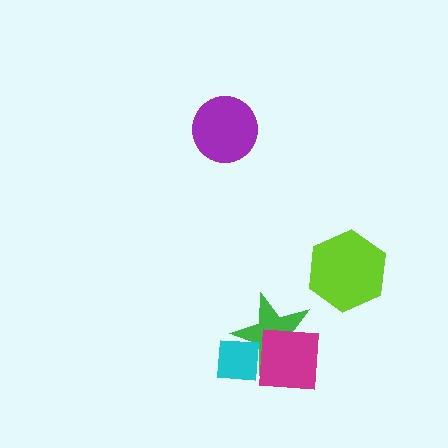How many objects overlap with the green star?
2 objects overlap with the green star.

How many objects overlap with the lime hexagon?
0 objects overlap with the lime hexagon.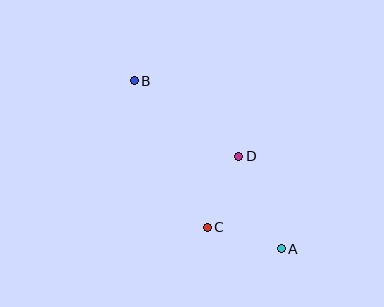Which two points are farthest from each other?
Points A and B are farthest from each other.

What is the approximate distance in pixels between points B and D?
The distance between B and D is approximately 129 pixels.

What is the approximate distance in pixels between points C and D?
The distance between C and D is approximately 78 pixels.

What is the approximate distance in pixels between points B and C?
The distance between B and C is approximately 163 pixels.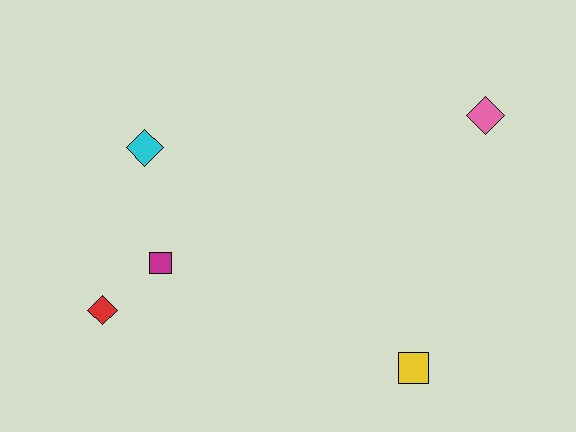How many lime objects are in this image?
There are no lime objects.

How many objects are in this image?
There are 5 objects.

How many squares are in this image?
There are 2 squares.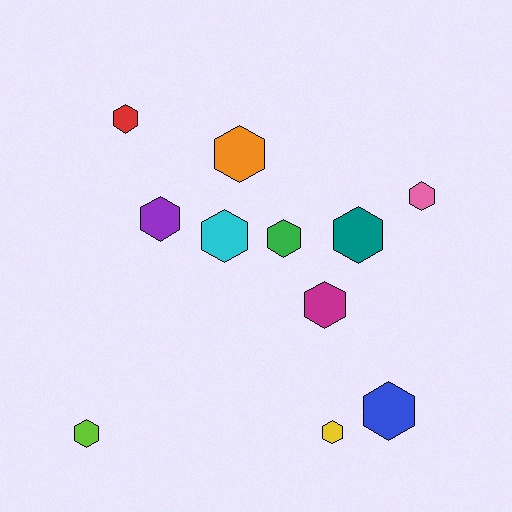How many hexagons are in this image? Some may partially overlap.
There are 11 hexagons.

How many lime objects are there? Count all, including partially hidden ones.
There is 1 lime object.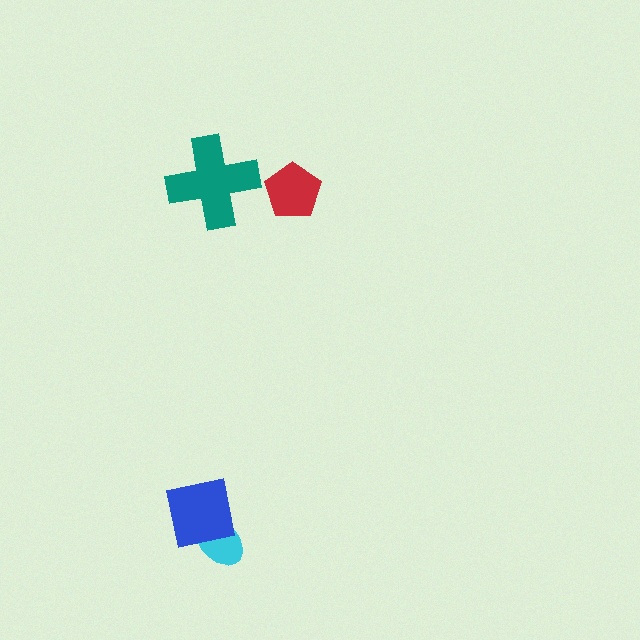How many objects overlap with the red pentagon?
0 objects overlap with the red pentagon.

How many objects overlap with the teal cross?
0 objects overlap with the teal cross.